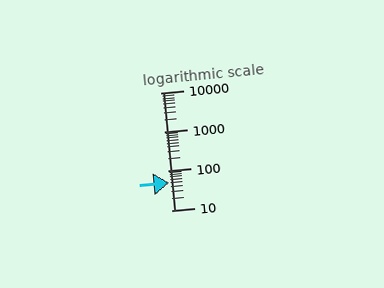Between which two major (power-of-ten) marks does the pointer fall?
The pointer is between 10 and 100.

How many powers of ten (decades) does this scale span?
The scale spans 3 decades, from 10 to 10000.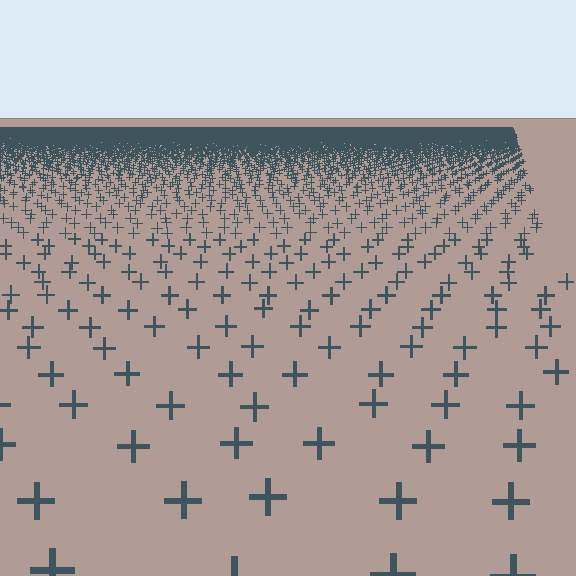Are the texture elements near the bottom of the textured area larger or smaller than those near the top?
Larger. Near the bottom, elements are closer to the viewer and appear at a bigger on-screen size.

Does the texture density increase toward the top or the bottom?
Density increases toward the top.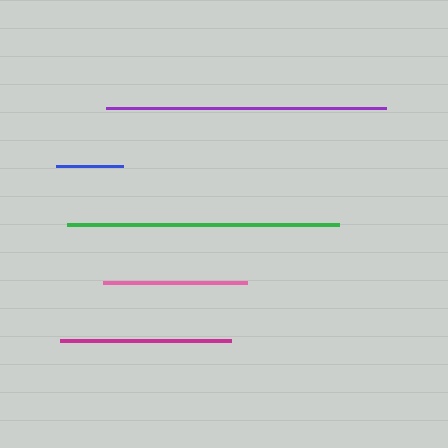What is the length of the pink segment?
The pink segment is approximately 145 pixels long.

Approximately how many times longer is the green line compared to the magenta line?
The green line is approximately 1.6 times the length of the magenta line.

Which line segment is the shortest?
The blue line is the shortest at approximately 67 pixels.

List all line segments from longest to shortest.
From longest to shortest: purple, green, magenta, pink, blue.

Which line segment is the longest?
The purple line is the longest at approximately 281 pixels.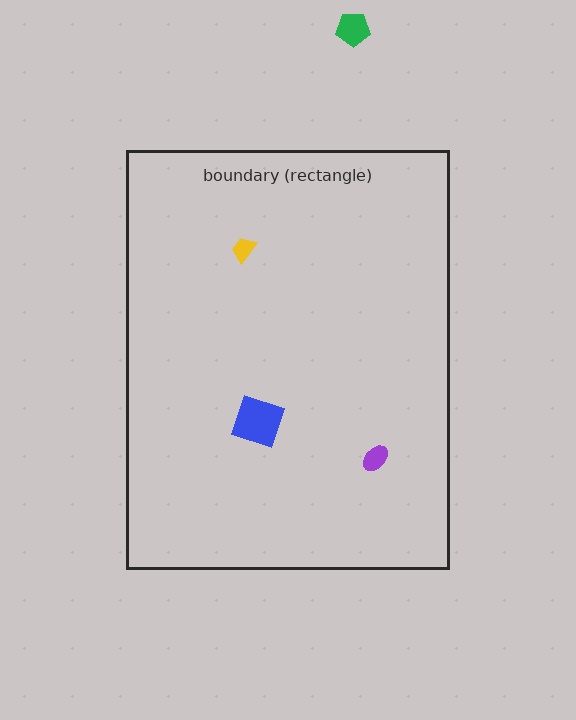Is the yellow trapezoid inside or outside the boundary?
Inside.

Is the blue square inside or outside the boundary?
Inside.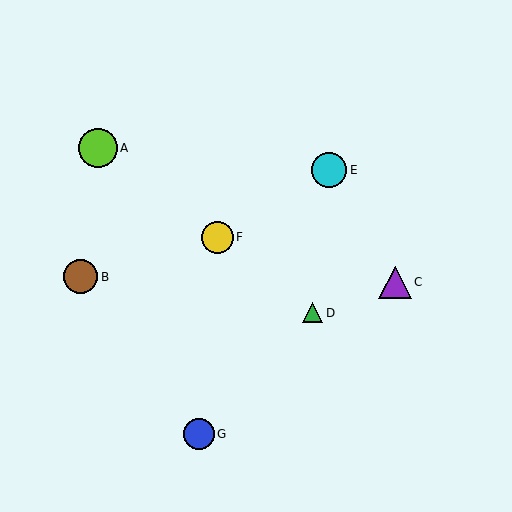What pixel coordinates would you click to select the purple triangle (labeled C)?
Click at (395, 282) to select the purple triangle C.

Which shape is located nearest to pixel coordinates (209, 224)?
The yellow circle (labeled F) at (218, 237) is nearest to that location.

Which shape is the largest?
The lime circle (labeled A) is the largest.